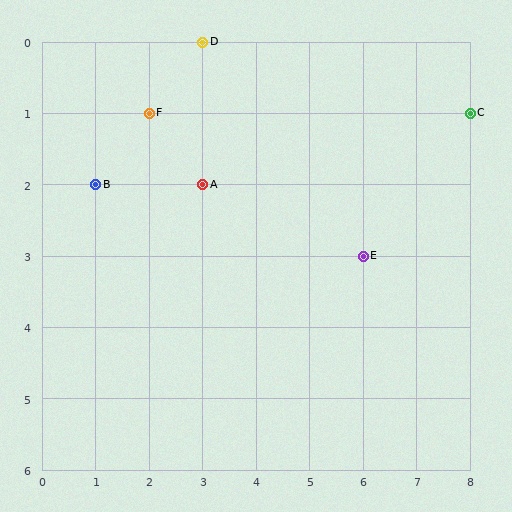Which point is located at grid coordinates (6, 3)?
Point E is at (6, 3).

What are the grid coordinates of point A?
Point A is at grid coordinates (3, 2).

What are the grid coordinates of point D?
Point D is at grid coordinates (3, 0).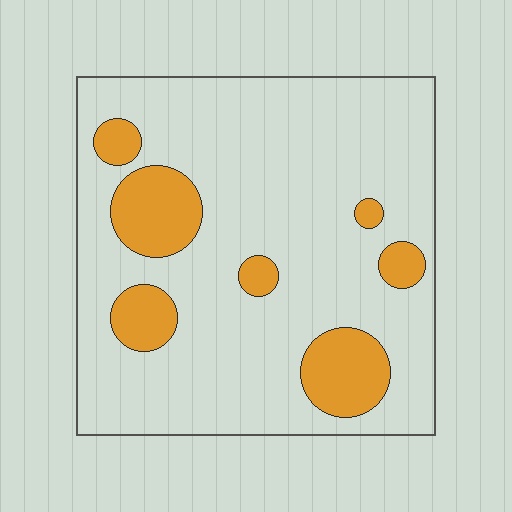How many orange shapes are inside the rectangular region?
7.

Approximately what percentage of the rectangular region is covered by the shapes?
Approximately 15%.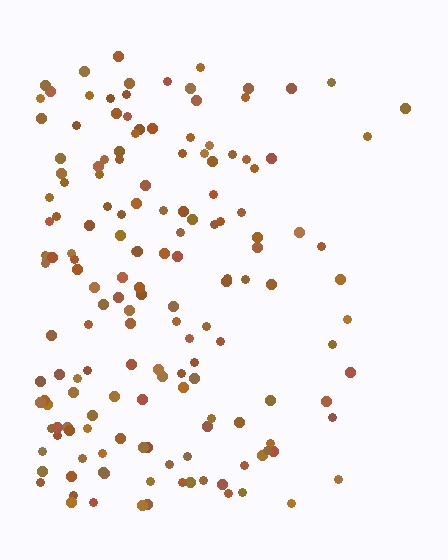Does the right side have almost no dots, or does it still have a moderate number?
Still a moderate number, just noticeably fewer than the left.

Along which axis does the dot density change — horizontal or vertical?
Horizontal.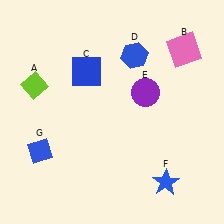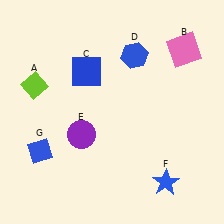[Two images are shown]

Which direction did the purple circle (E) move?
The purple circle (E) moved left.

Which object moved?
The purple circle (E) moved left.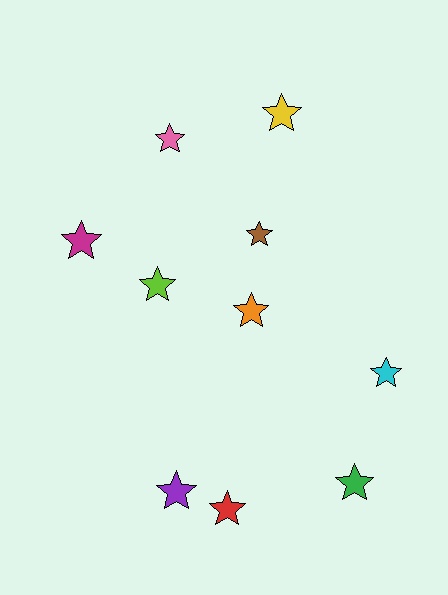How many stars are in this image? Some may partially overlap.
There are 10 stars.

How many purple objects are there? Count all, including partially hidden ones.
There is 1 purple object.